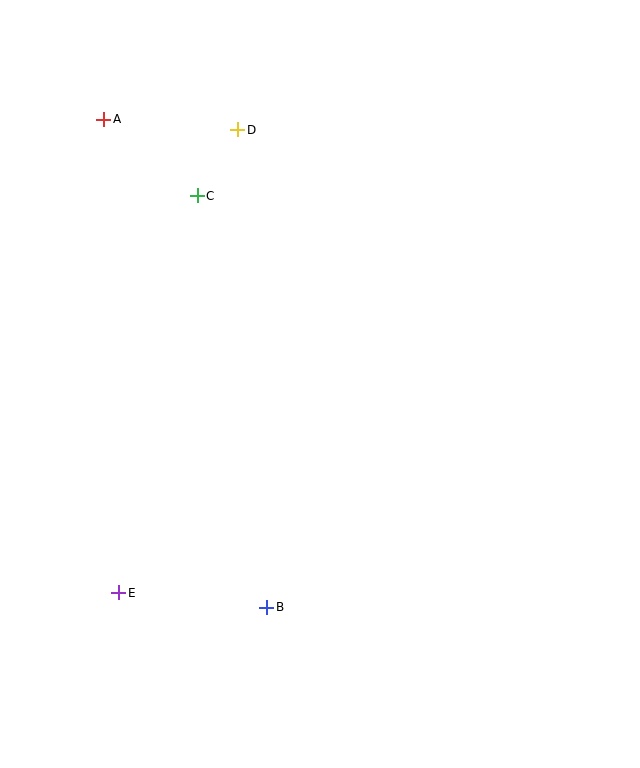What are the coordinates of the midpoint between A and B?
The midpoint between A and B is at (185, 363).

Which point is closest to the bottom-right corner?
Point B is closest to the bottom-right corner.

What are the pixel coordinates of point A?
Point A is at (104, 119).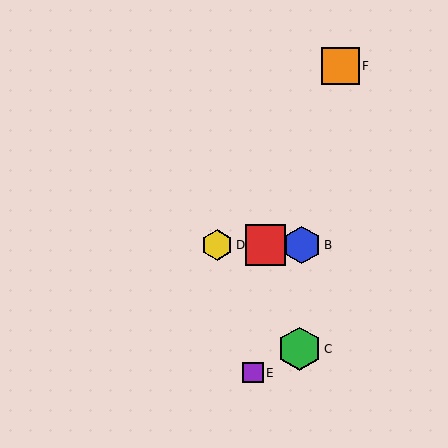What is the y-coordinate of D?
Object D is at y≈245.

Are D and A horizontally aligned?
Yes, both are at y≈245.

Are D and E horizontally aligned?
No, D is at y≈245 and E is at y≈373.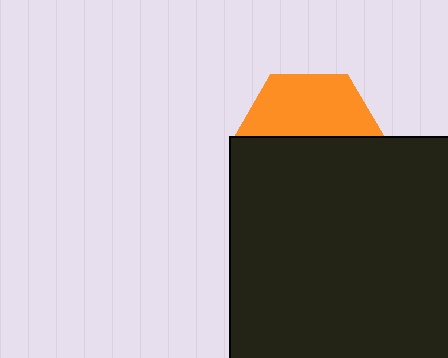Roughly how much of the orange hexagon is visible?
A small part of it is visible (roughly 45%).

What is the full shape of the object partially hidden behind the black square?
The partially hidden object is an orange hexagon.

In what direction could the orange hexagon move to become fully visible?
The orange hexagon could move up. That would shift it out from behind the black square entirely.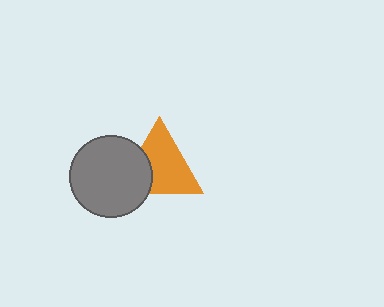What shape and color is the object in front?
The object in front is a gray circle.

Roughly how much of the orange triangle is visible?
Most of it is visible (roughly 70%).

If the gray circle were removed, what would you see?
You would see the complete orange triangle.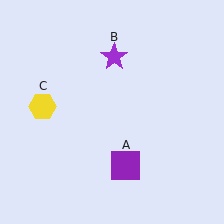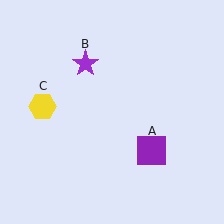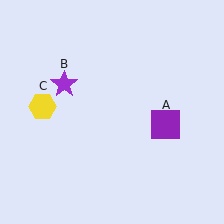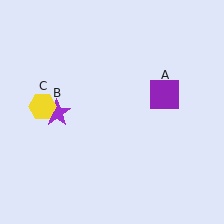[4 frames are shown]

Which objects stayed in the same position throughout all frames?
Yellow hexagon (object C) remained stationary.